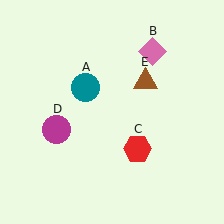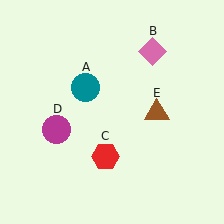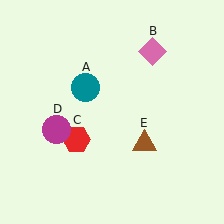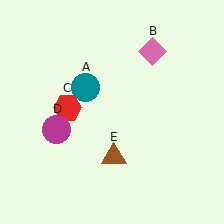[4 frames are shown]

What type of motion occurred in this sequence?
The red hexagon (object C), brown triangle (object E) rotated clockwise around the center of the scene.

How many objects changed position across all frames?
2 objects changed position: red hexagon (object C), brown triangle (object E).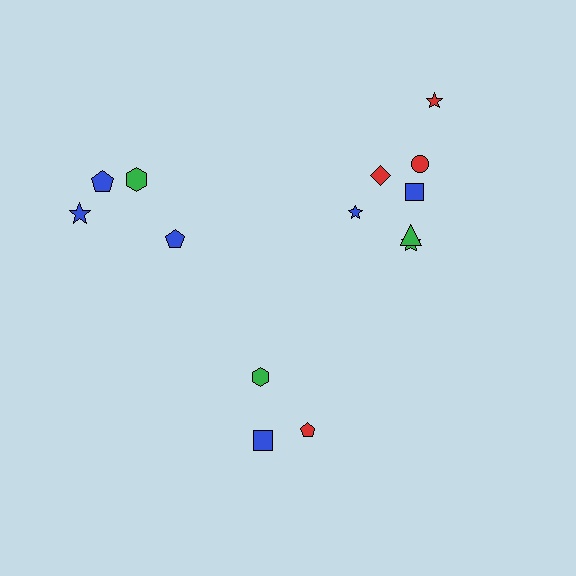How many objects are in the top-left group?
There are 4 objects.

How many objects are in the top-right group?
There are 7 objects.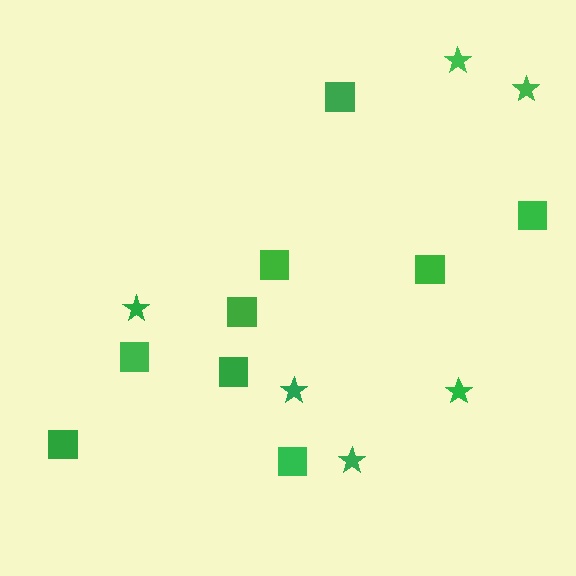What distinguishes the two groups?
There are 2 groups: one group of squares (9) and one group of stars (6).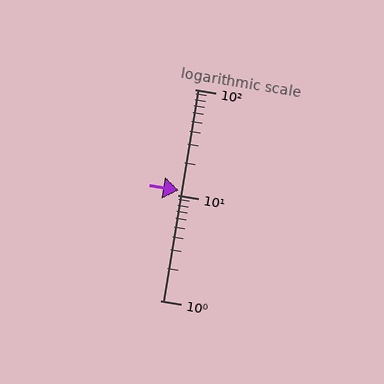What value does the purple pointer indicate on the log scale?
The pointer indicates approximately 11.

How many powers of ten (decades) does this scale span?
The scale spans 2 decades, from 1 to 100.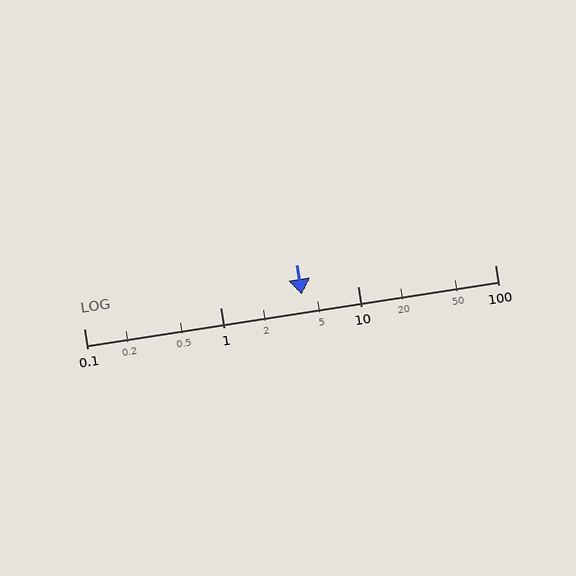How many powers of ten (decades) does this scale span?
The scale spans 3 decades, from 0.1 to 100.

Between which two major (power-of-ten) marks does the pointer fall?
The pointer is between 1 and 10.